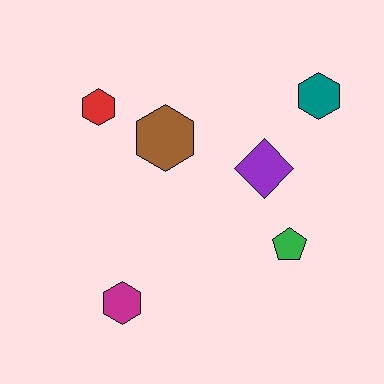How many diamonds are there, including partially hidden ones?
There is 1 diamond.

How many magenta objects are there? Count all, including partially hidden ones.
There is 1 magenta object.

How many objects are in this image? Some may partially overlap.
There are 6 objects.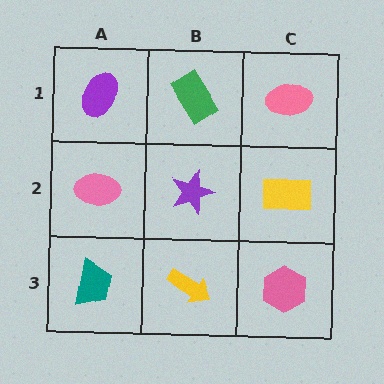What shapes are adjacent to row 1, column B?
A purple star (row 2, column B), a purple ellipse (row 1, column A), a pink ellipse (row 1, column C).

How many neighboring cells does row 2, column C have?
3.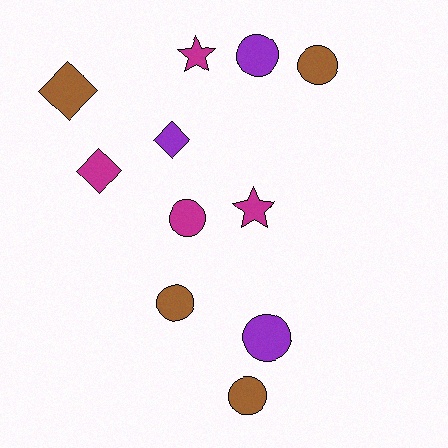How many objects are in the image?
There are 11 objects.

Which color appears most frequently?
Magenta, with 4 objects.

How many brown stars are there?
There are no brown stars.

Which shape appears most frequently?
Circle, with 6 objects.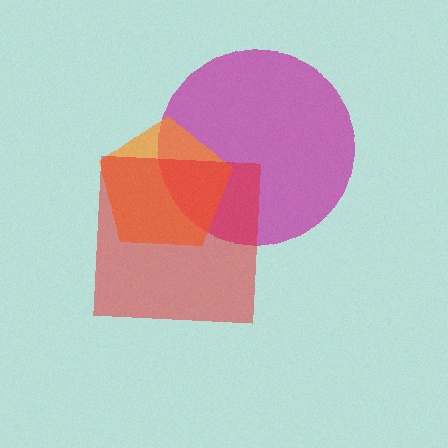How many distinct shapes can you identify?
There are 3 distinct shapes: a magenta circle, an orange pentagon, a red square.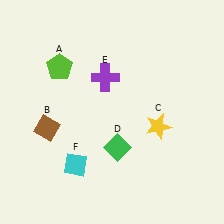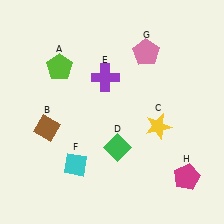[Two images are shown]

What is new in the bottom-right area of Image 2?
A magenta pentagon (H) was added in the bottom-right area of Image 2.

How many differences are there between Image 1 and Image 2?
There are 2 differences between the two images.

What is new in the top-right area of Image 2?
A pink pentagon (G) was added in the top-right area of Image 2.